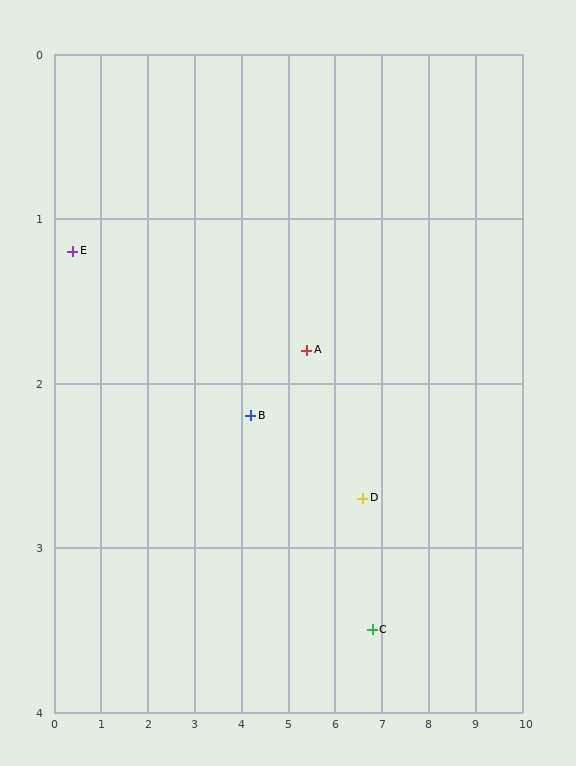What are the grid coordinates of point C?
Point C is at approximately (6.8, 3.5).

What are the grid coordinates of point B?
Point B is at approximately (4.2, 2.2).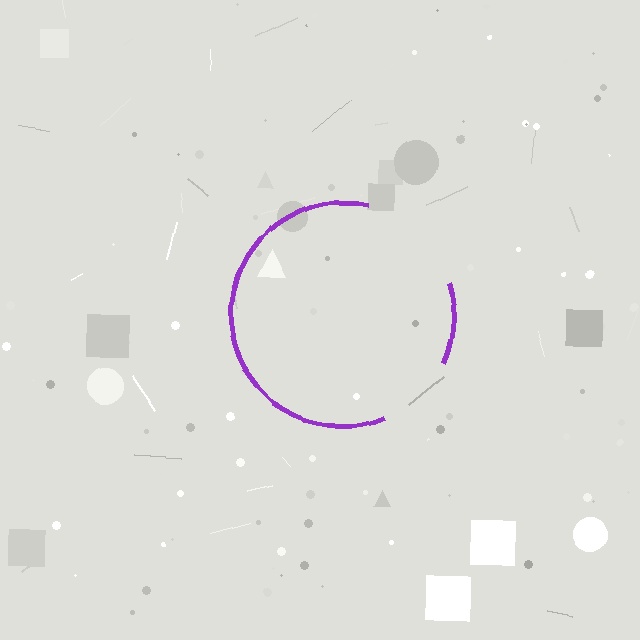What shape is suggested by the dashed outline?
The dashed outline suggests a circle.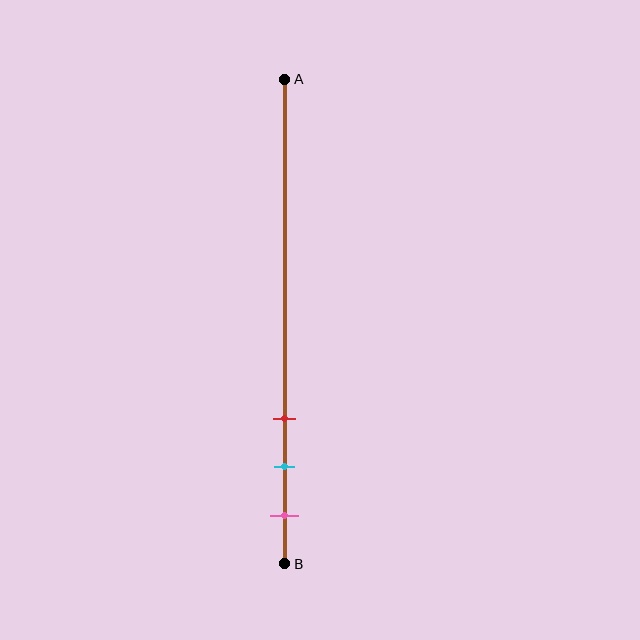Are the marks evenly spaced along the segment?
Yes, the marks are approximately evenly spaced.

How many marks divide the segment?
There are 3 marks dividing the segment.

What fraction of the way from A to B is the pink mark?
The pink mark is approximately 90% (0.9) of the way from A to B.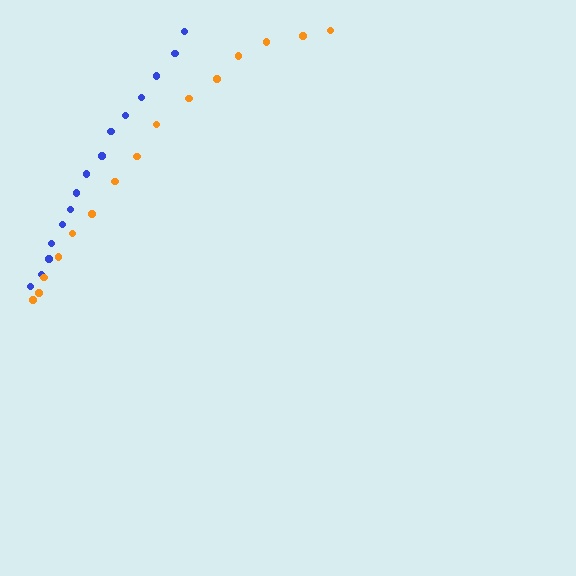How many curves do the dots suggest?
There are 2 distinct paths.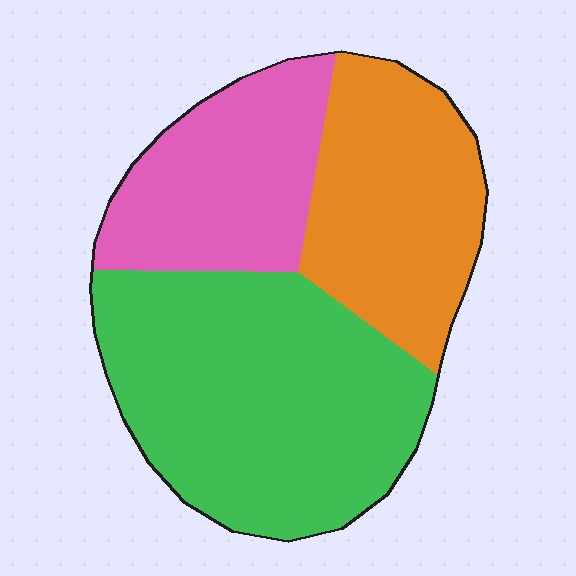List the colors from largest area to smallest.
From largest to smallest: green, orange, pink.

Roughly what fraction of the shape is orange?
Orange takes up about one quarter (1/4) of the shape.